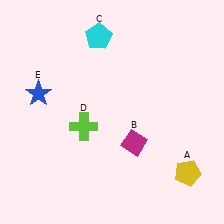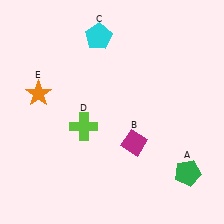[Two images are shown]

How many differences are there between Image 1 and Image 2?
There are 2 differences between the two images.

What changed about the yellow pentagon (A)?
In Image 1, A is yellow. In Image 2, it changed to green.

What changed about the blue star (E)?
In Image 1, E is blue. In Image 2, it changed to orange.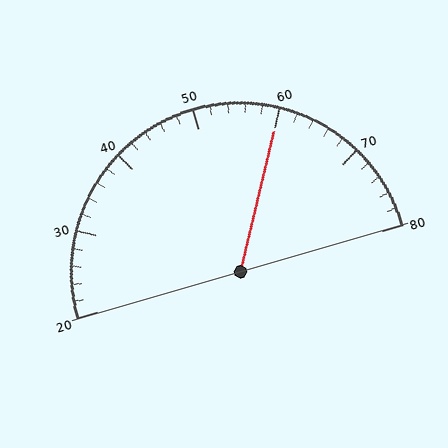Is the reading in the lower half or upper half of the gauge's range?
The reading is in the upper half of the range (20 to 80).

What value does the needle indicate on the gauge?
The needle indicates approximately 60.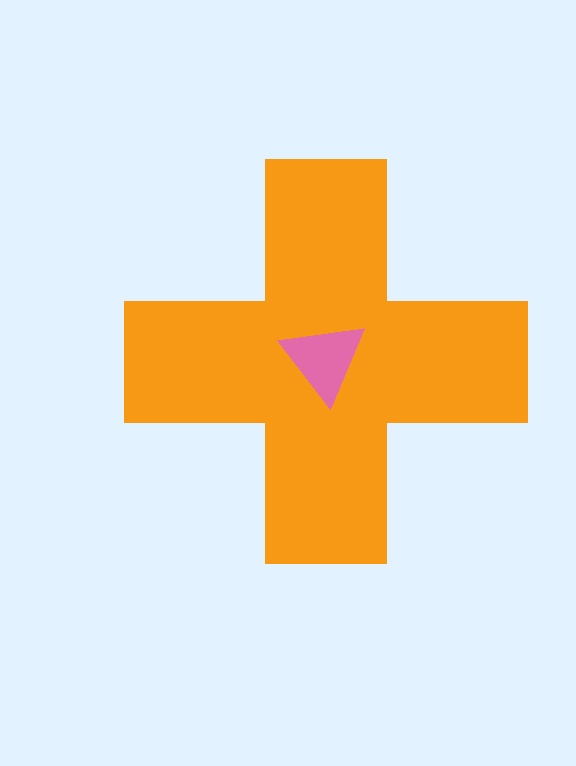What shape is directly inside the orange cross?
The pink triangle.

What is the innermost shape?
The pink triangle.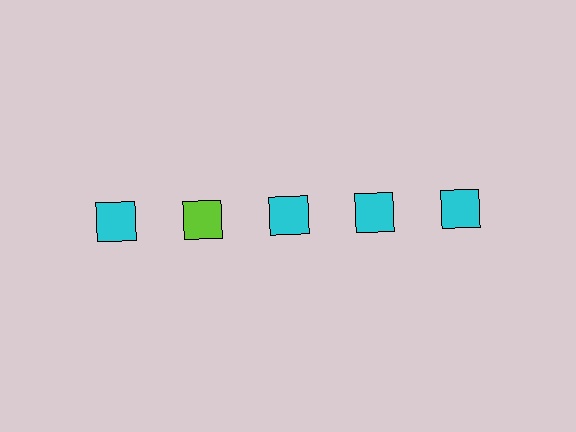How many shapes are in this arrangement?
There are 5 shapes arranged in a grid pattern.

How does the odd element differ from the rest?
It has a different color: lime instead of cyan.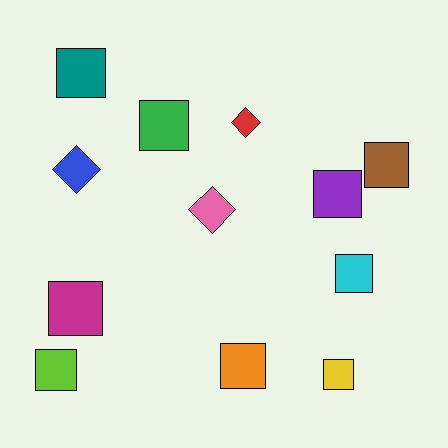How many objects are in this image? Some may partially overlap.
There are 12 objects.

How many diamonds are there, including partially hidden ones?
There are 3 diamonds.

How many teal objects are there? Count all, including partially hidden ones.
There is 1 teal object.